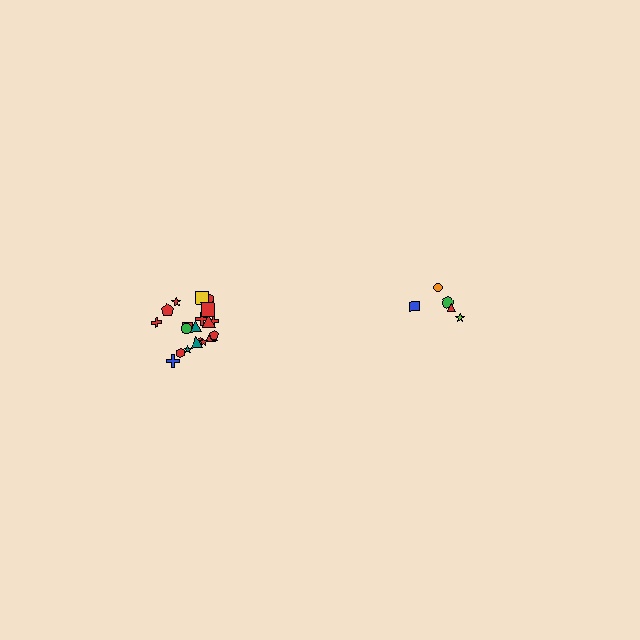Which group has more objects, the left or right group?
The left group.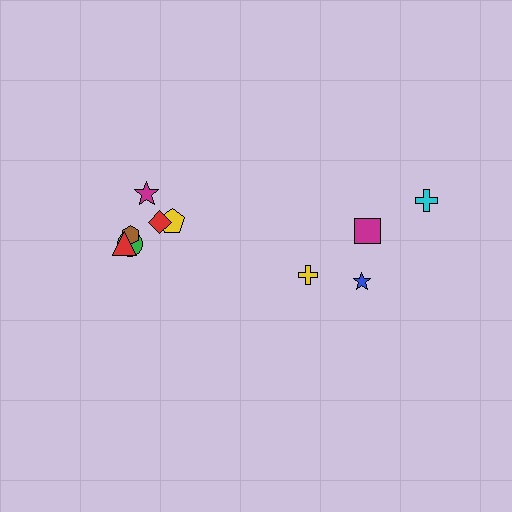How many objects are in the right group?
There are 4 objects.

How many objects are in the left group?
There are 6 objects.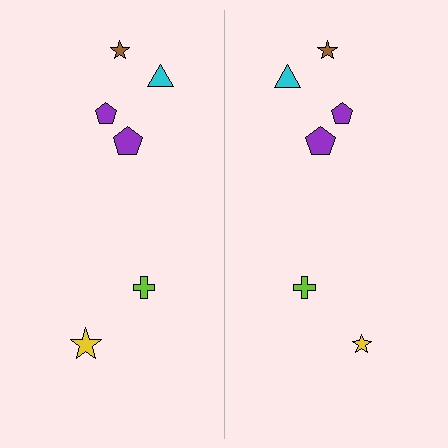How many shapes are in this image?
There are 12 shapes in this image.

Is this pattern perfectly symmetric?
No, the pattern is not perfectly symmetric. The yellow star on the right side has a different size than its mirror counterpart.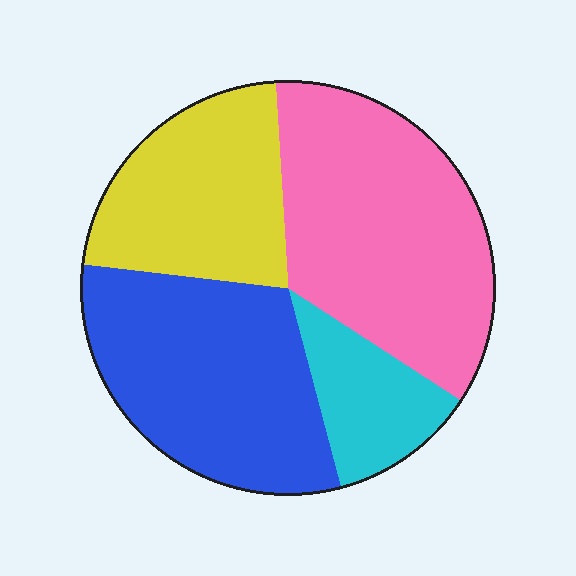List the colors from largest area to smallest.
From largest to smallest: pink, blue, yellow, cyan.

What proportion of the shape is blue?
Blue takes up about one third (1/3) of the shape.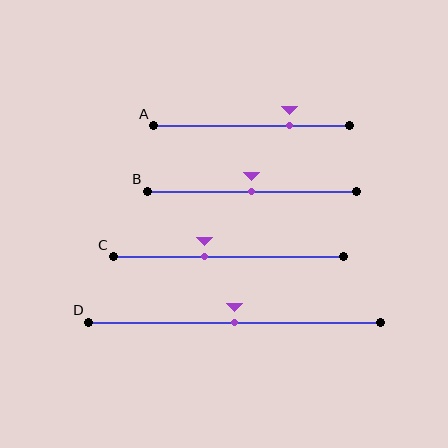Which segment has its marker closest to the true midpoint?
Segment B has its marker closest to the true midpoint.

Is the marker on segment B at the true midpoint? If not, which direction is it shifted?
Yes, the marker on segment B is at the true midpoint.